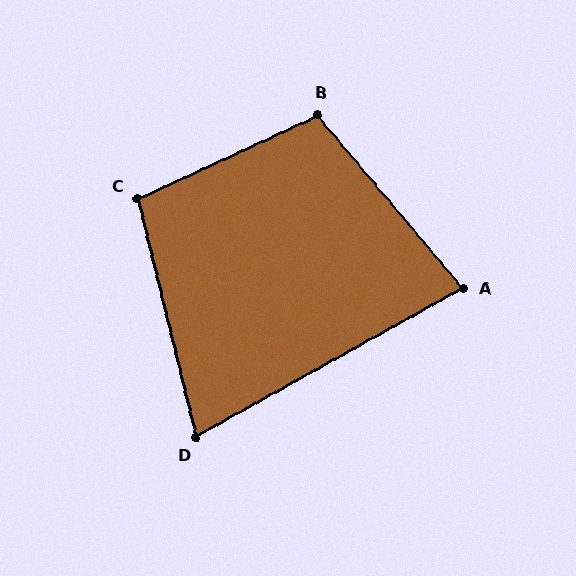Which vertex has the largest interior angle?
B, at approximately 105 degrees.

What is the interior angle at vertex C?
Approximately 101 degrees (obtuse).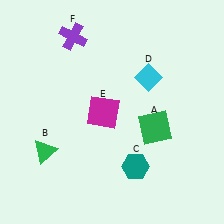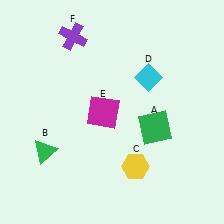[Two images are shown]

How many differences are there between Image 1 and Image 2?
There is 1 difference between the two images.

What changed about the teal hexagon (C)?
In Image 1, C is teal. In Image 2, it changed to yellow.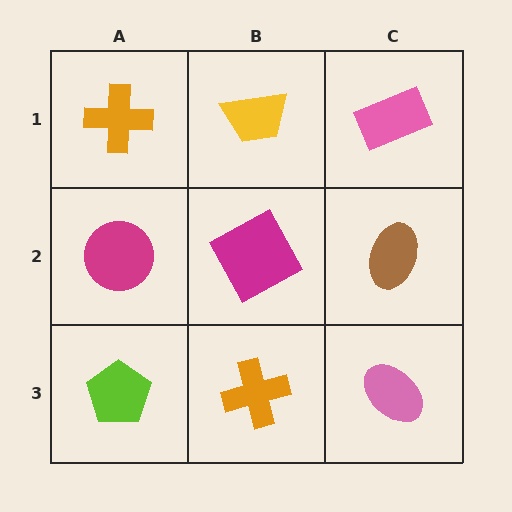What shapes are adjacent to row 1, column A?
A magenta circle (row 2, column A), a yellow trapezoid (row 1, column B).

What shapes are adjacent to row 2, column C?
A pink rectangle (row 1, column C), a pink ellipse (row 3, column C), a magenta square (row 2, column B).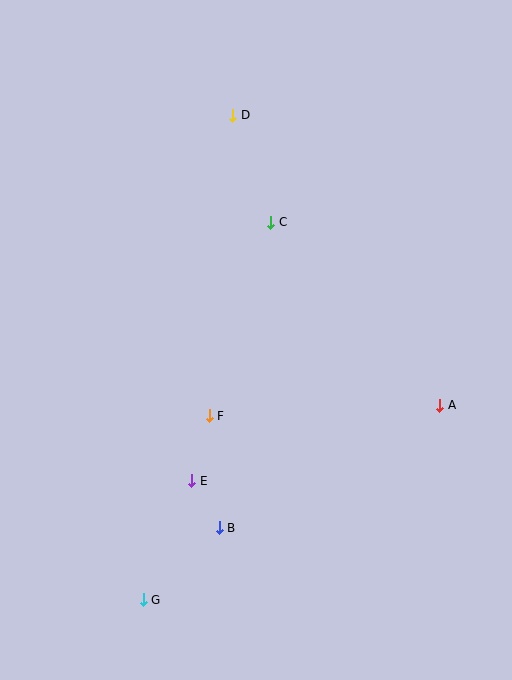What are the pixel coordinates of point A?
Point A is at (440, 405).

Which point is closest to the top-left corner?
Point D is closest to the top-left corner.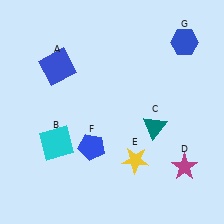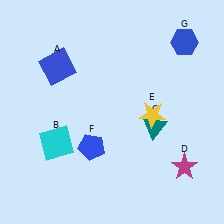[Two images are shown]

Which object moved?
The yellow star (E) moved up.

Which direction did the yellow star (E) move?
The yellow star (E) moved up.